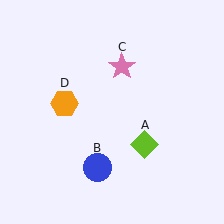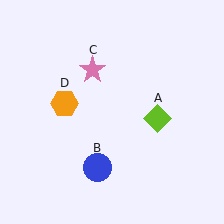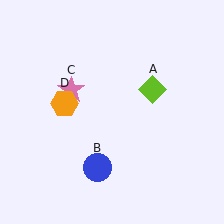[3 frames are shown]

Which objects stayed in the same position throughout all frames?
Blue circle (object B) and orange hexagon (object D) remained stationary.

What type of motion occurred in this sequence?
The lime diamond (object A), pink star (object C) rotated counterclockwise around the center of the scene.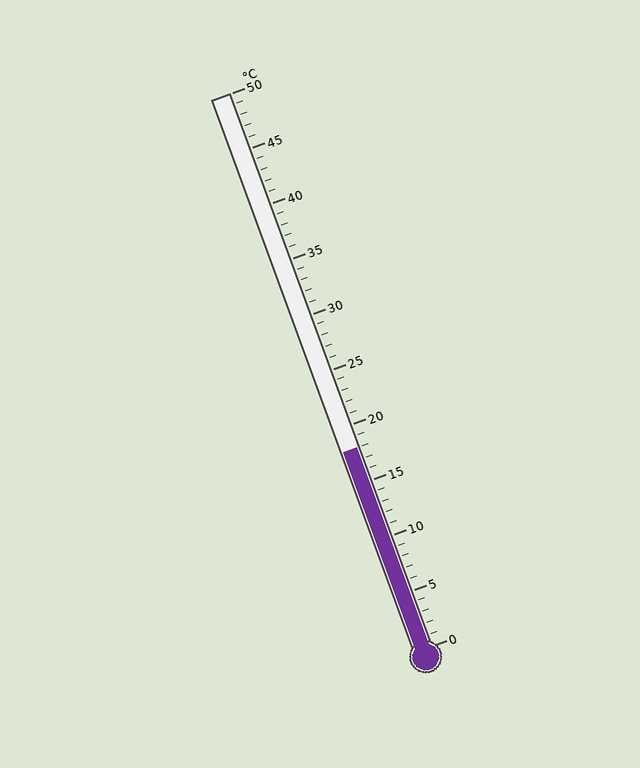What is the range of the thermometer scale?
The thermometer scale ranges from 0°C to 50°C.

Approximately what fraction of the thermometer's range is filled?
The thermometer is filled to approximately 35% of its range.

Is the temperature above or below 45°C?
The temperature is below 45°C.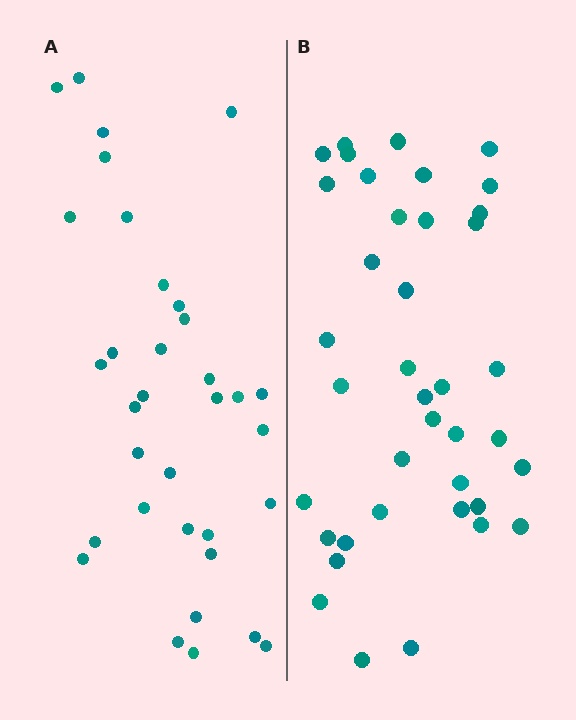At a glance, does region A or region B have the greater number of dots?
Region B (the right region) has more dots.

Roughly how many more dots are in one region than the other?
Region B has about 5 more dots than region A.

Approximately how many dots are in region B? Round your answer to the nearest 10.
About 40 dots. (The exact count is 39, which rounds to 40.)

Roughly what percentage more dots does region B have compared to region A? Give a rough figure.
About 15% more.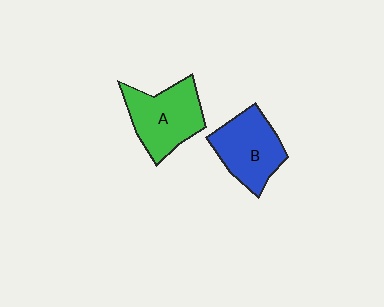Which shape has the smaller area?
Shape B (blue).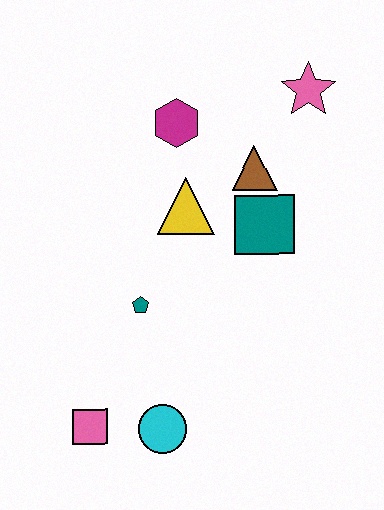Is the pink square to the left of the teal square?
Yes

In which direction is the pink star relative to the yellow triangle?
The pink star is to the right of the yellow triangle.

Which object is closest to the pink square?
The cyan circle is closest to the pink square.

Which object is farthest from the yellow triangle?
The pink square is farthest from the yellow triangle.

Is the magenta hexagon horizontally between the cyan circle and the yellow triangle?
Yes